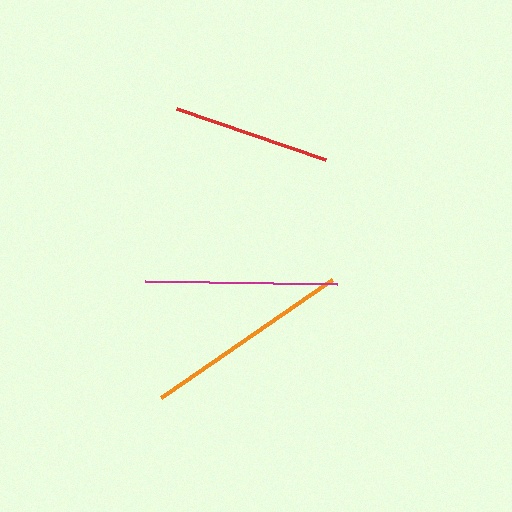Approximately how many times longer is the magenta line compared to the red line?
The magenta line is approximately 1.2 times the length of the red line.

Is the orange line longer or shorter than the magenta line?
The orange line is longer than the magenta line.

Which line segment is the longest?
The orange line is the longest at approximately 208 pixels.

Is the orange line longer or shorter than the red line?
The orange line is longer than the red line.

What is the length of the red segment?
The red segment is approximately 157 pixels long.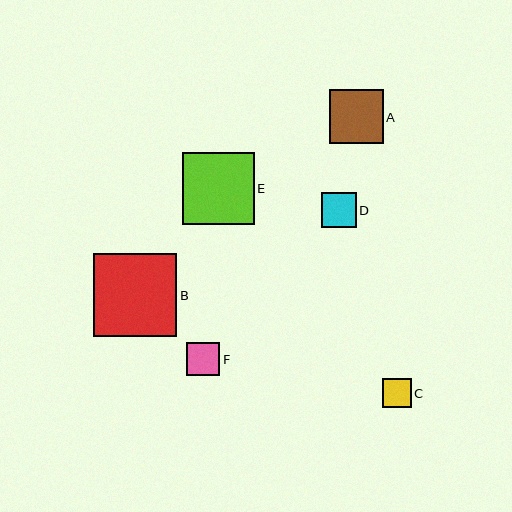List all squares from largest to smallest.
From largest to smallest: B, E, A, D, F, C.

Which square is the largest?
Square B is the largest with a size of approximately 84 pixels.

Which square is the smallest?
Square C is the smallest with a size of approximately 29 pixels.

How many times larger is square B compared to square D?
Square B is approximately 2.4 times the size of square D.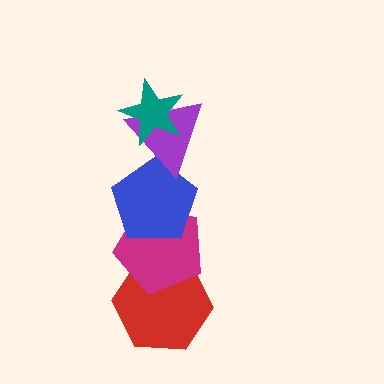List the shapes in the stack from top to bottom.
From top to bottom: the teal star, the purple triangle, the blue pentagon, the magenta pentagon, the red hexagon.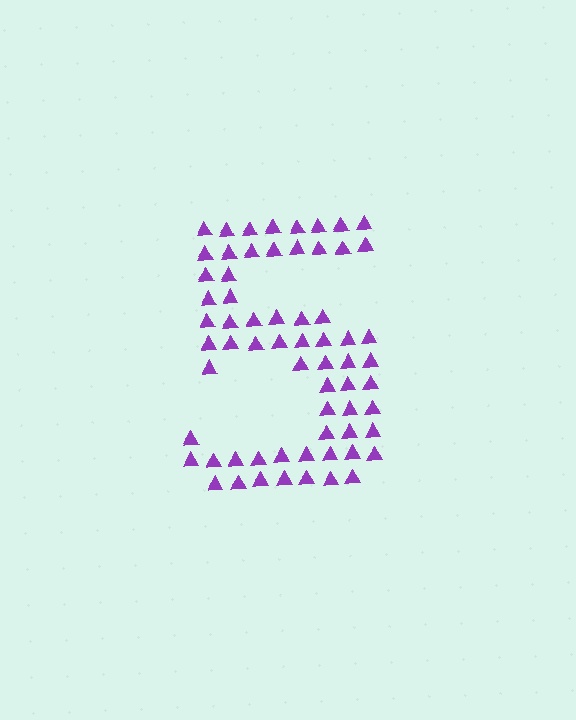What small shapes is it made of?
It is made of small triangles.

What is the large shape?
The large shape is the digit 5.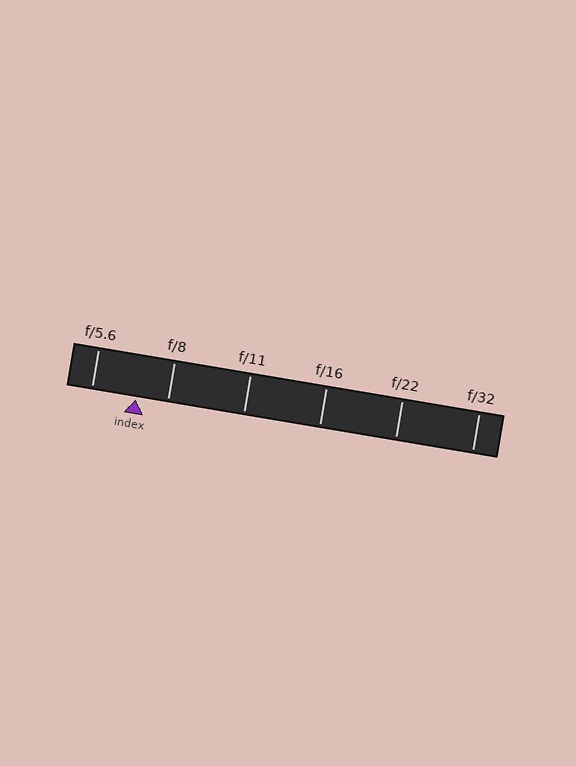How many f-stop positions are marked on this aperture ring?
There are 6 f-stop positions marked.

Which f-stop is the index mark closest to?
The index mark is closest to f/8.